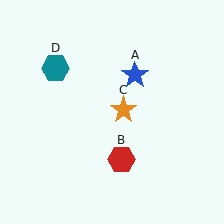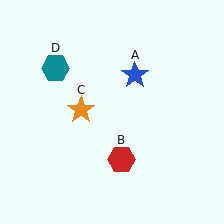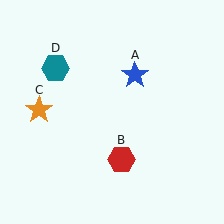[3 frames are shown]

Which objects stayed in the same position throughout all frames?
Blue star (object A) and red hexagon (object B) and teal hexagon (object D) remained stationary.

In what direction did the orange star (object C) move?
The orange star (object C) moved left.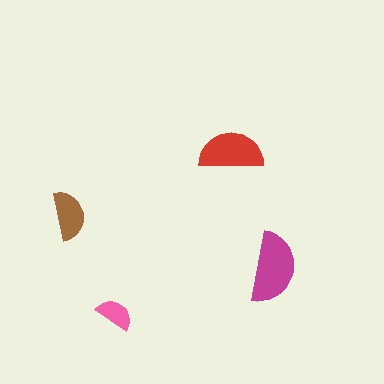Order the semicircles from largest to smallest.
the magenta one, the red one, the brown one, the pink one.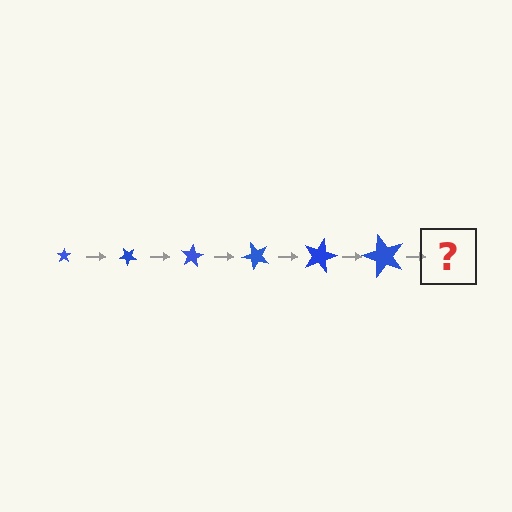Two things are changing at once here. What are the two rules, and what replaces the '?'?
The two rules are that the star grows larger each step and it rotates 40 degrees each step. The '?' should be a star, larger than the previous one and rotated 240 degrees from the start.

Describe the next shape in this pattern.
It should be a star, larger than the previous one and rotated 240 degrees from the start.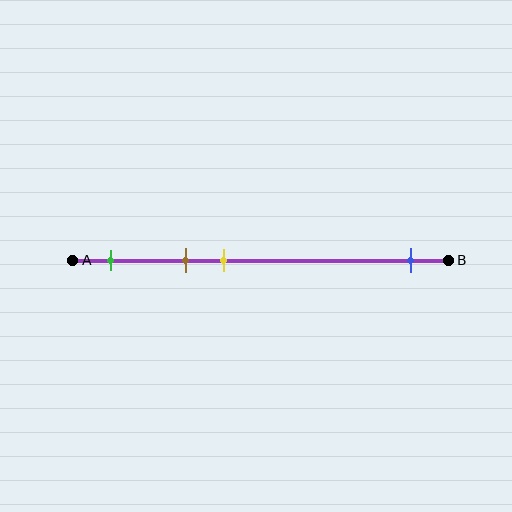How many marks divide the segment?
There are 4 marks dividing the segment.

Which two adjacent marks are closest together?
The brown and yellow marks are the closest adjacent pair.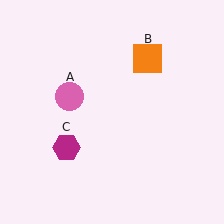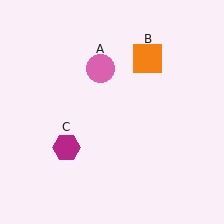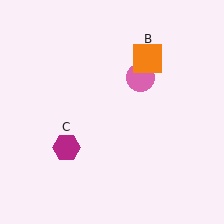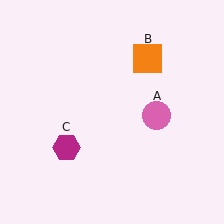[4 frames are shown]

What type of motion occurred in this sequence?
The pink circle (object A) rotated clockwise around the center of the scene.